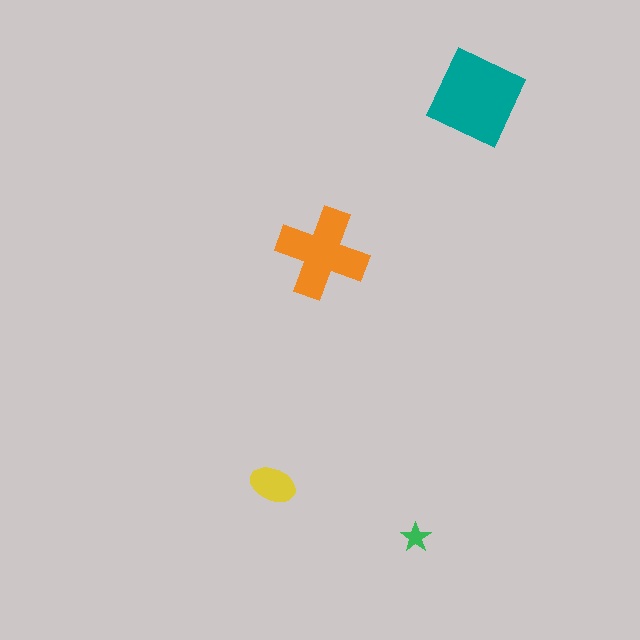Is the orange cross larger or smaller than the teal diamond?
Smaller.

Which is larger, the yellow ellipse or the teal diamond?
The teal diamond.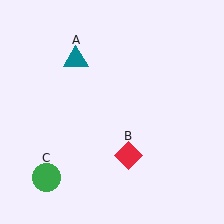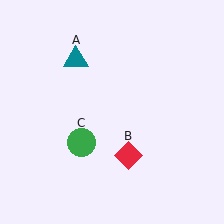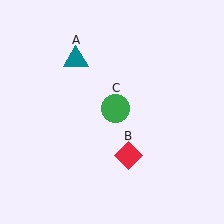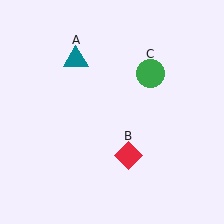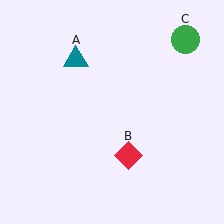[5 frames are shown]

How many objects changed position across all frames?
1 object changed position: green circle (object C).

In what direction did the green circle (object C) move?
The green circle (object C) moved up and to the right.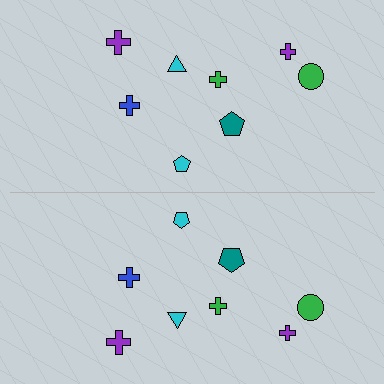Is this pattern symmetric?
Yes, this pattern has bilateral (reflection) symmetry.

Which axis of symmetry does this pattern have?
The pattern has a horizontal axis of symmetry running through the center of the image.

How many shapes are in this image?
There are 16 shapes in this image.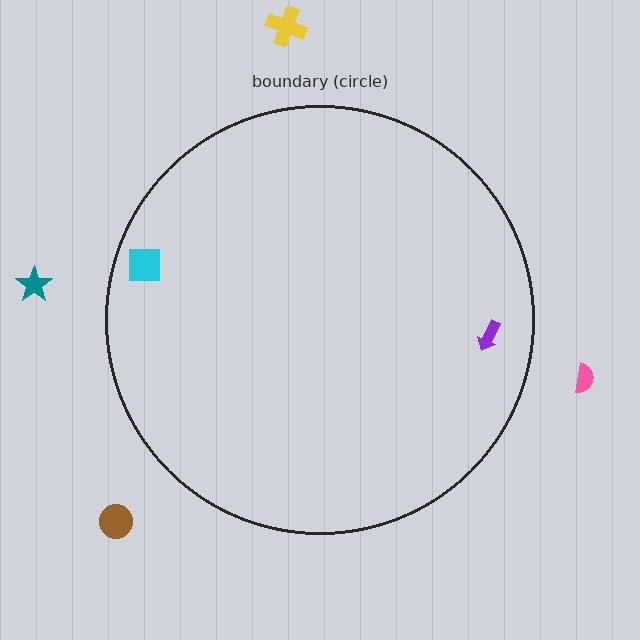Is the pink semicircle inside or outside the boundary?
Outside.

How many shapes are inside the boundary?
2 inside, 4 outside.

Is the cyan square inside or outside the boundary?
Inside.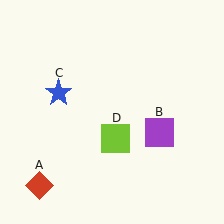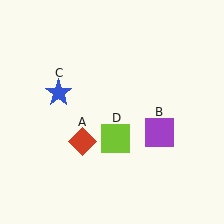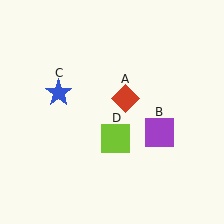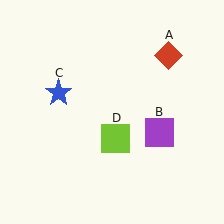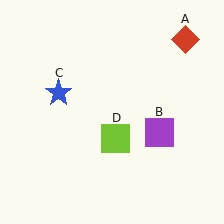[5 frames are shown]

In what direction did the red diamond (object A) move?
The red diamond (object A) moved up and to the right.